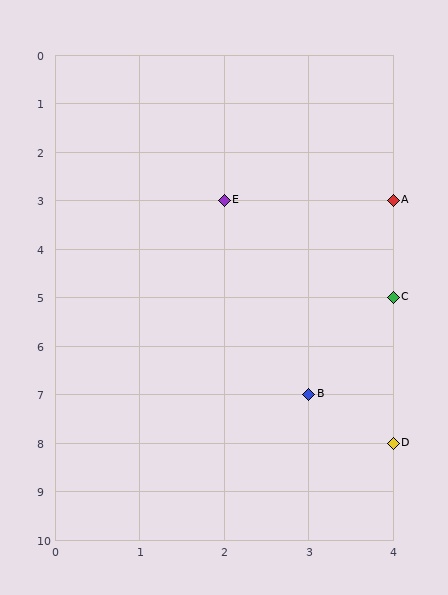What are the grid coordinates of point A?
Point A is at grid coordinates (4, 3).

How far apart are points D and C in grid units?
Points D and C are 3 rows apart.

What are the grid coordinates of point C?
Point C is at grid coordinates (4, 5).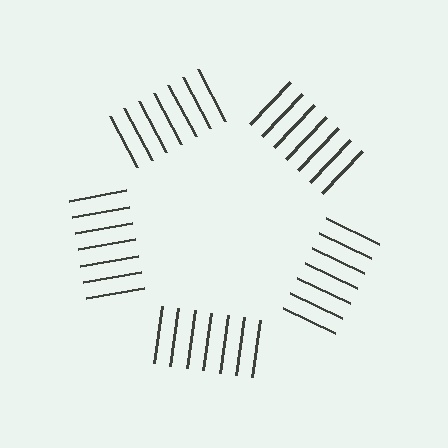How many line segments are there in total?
35 — 7 along each of the 5 edges.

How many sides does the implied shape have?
5 sides — the line-ends trace a pentagon.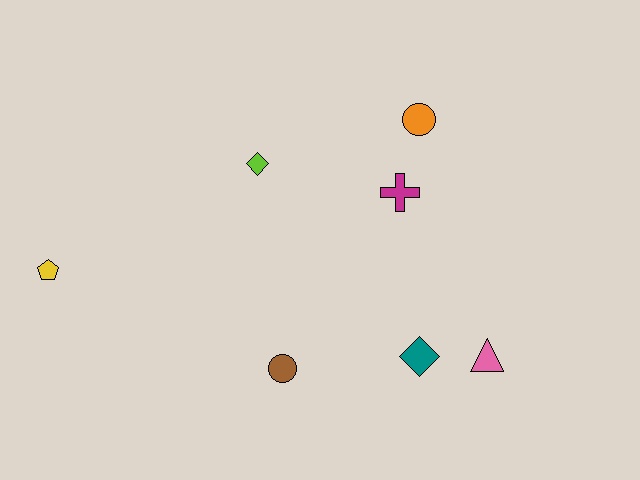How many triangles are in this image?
There is 1 triangle.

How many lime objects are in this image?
There is 1 lime object.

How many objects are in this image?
There are 7 objects.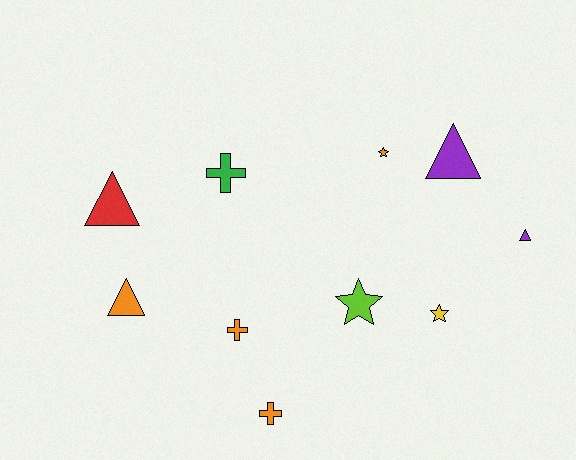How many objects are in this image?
There are 10 objects.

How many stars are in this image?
There are 3 stars.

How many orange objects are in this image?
There are 4 orange objects.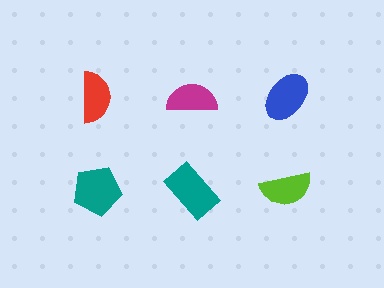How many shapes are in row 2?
3 shapes.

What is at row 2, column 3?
A lime semicircle.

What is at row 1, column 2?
A magenta semicircle.